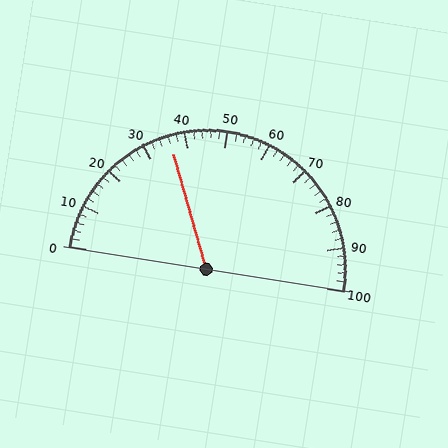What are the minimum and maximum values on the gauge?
The gauge ranges from 0 to 100.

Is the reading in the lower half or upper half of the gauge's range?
The reading is in the lower half of the range (0 to 100).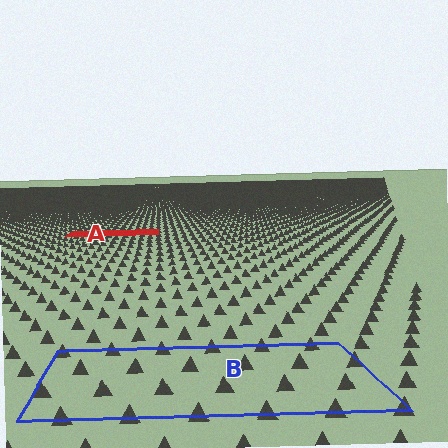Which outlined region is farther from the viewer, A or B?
Region A is farther from the viewer — the texture elements inside it appear smaller and more densely packed.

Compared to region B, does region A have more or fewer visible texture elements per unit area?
Region A has more texture elements per unit area — they are packed more densely because it is farther away.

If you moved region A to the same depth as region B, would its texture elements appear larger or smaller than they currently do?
They would appear larger. At a closer depth, the same texture elements are projected at a bigger on-screen size.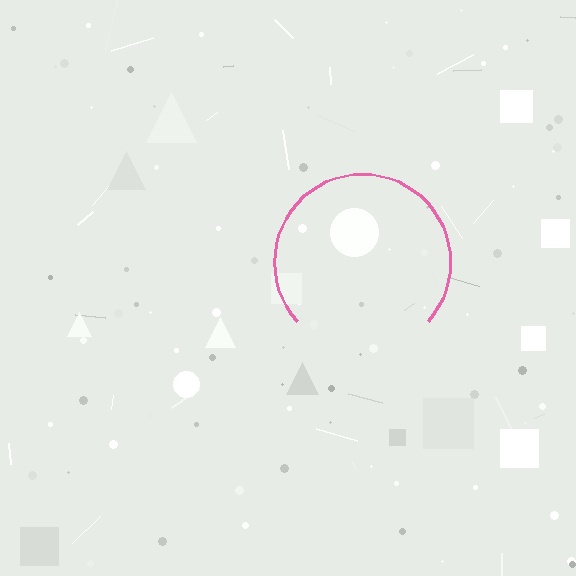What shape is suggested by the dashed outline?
The dashed outline suggests a circle.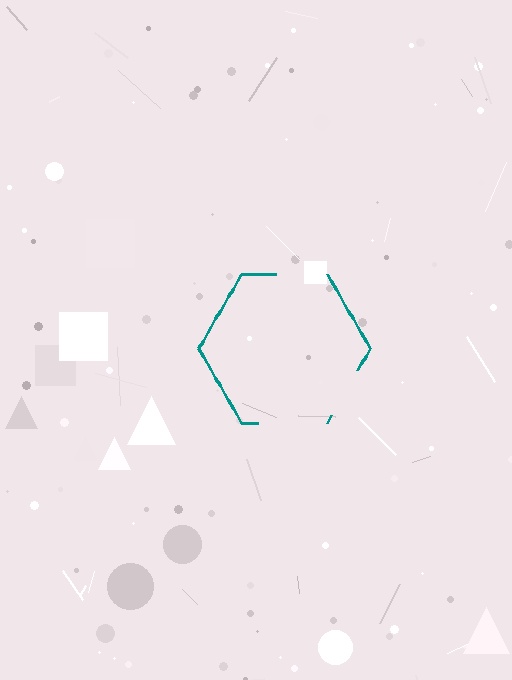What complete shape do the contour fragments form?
The contour fragments form a hexagon.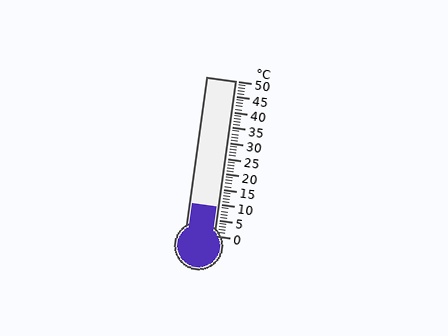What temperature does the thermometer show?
The thermometer shows approximately 9°C.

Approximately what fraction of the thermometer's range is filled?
The thermometer is filled to approximately 20% of its range.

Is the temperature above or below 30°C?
The temperature is below 30°C.